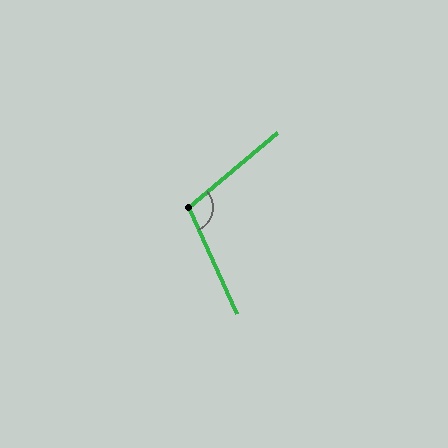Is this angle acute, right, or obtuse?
It is obtuse.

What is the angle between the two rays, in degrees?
Approximately 106 degrees.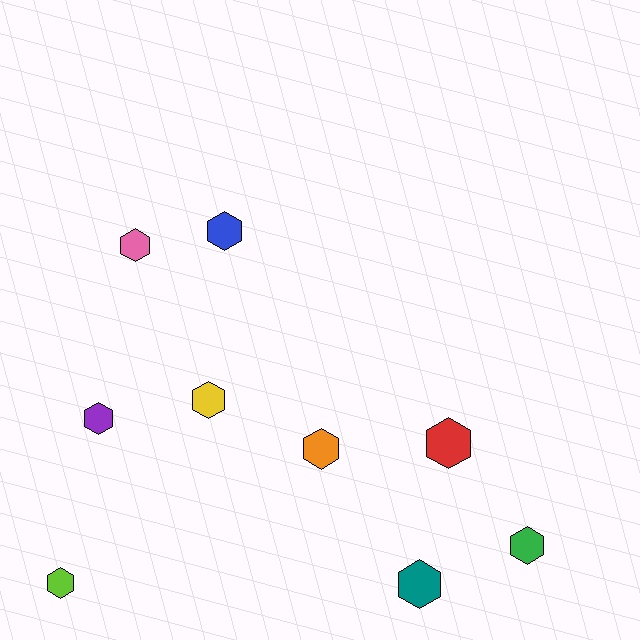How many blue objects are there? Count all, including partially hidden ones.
There is 1 blue object.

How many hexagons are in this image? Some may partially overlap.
There are 9 hexagons.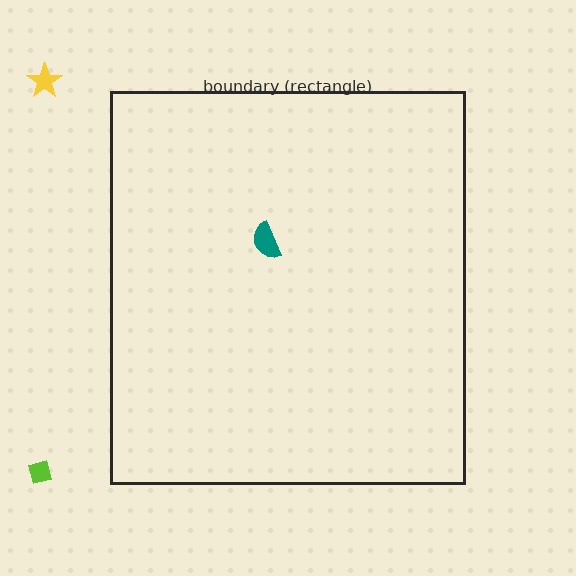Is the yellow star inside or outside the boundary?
Outside.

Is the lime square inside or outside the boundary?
Outside.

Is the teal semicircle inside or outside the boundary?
Inside.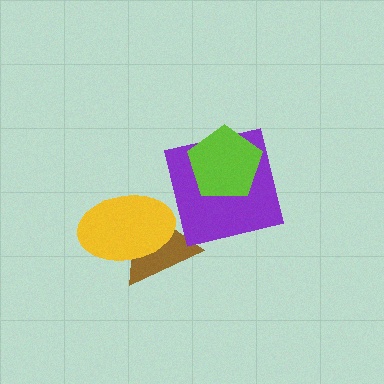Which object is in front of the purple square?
The lime pentagon is in front of the purple square.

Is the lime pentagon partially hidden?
No, no other shape covers it.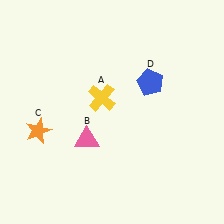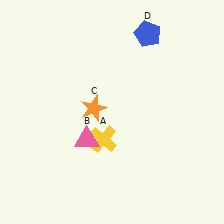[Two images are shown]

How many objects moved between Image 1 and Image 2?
3 objects moved between the two images.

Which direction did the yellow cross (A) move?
The yellow cross (A) moved down.